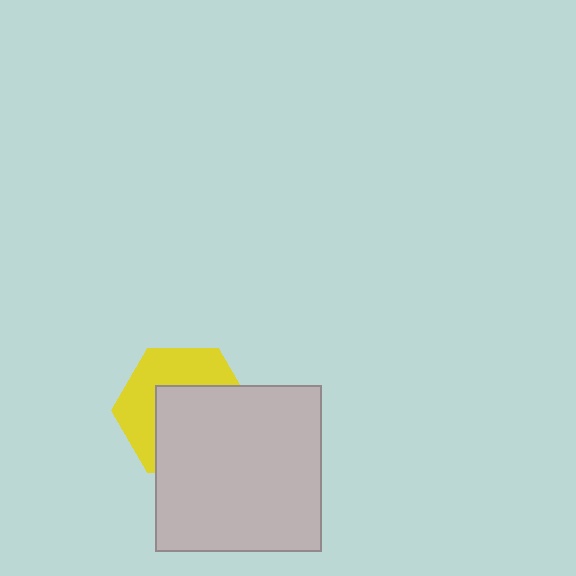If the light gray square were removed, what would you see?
You would see the complete yellow hexagon.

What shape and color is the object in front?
The object in front is a light gray square.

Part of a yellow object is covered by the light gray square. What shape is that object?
It is a hexagon.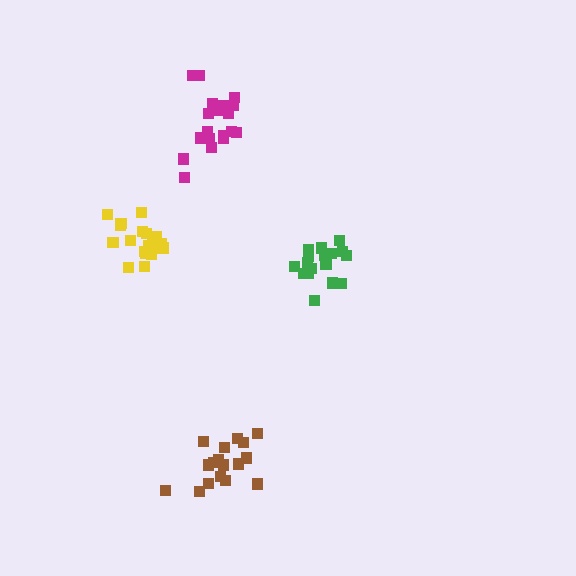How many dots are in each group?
Group 1: 19 dots, Group 2: 17 dots, Group 3: 21 dots, Group 4: 17 dots (74 total).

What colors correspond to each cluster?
The clusters are colored: yellow, brown, magenta, green.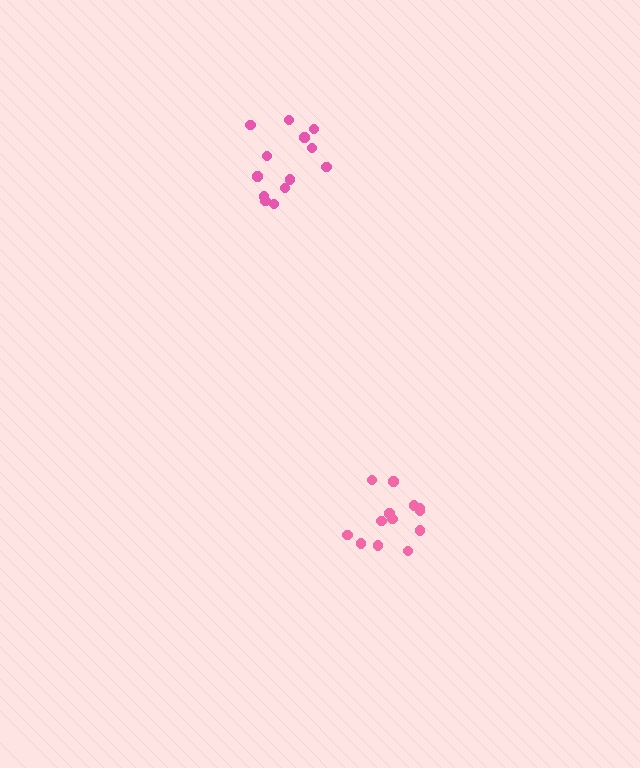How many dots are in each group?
Group 1: 13 dots, Group 2: 13 dots (26 total).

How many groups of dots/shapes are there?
There are 2 groups.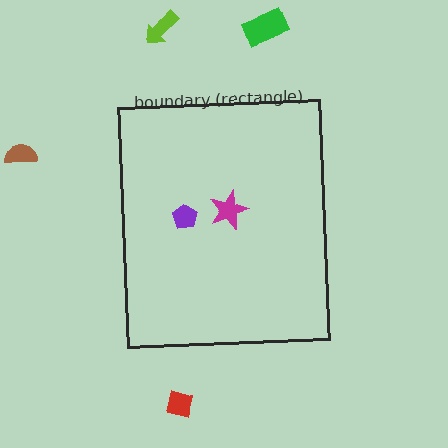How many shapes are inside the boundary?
2 inside, 4 outside.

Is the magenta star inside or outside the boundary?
Inside.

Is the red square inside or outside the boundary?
Outside.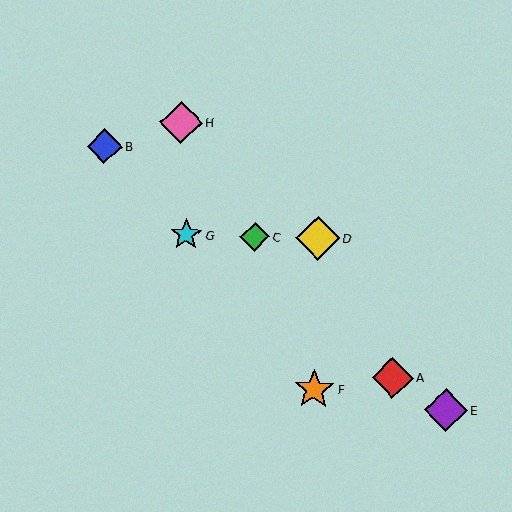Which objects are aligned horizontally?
Objects C, D, G are aligned horizontally.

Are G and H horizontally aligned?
No, G is at y≈235 and H is at y≈122.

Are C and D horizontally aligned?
Yes, both are at y≈237.